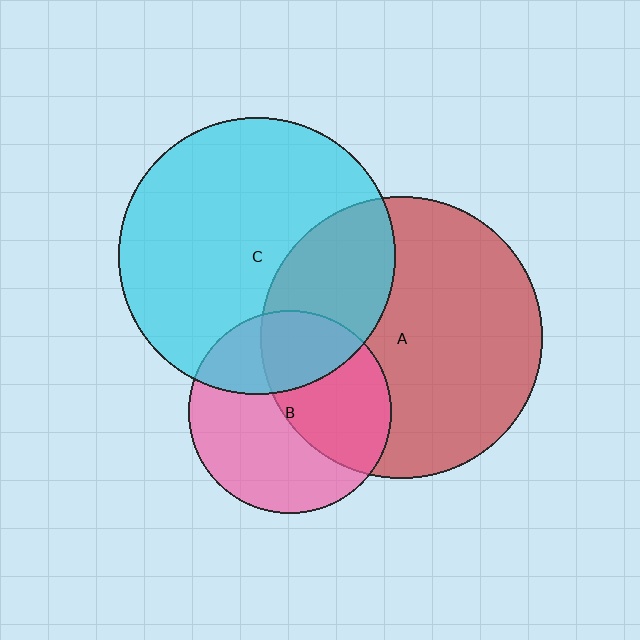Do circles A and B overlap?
Yes.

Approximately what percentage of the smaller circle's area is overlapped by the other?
Approximately 45%.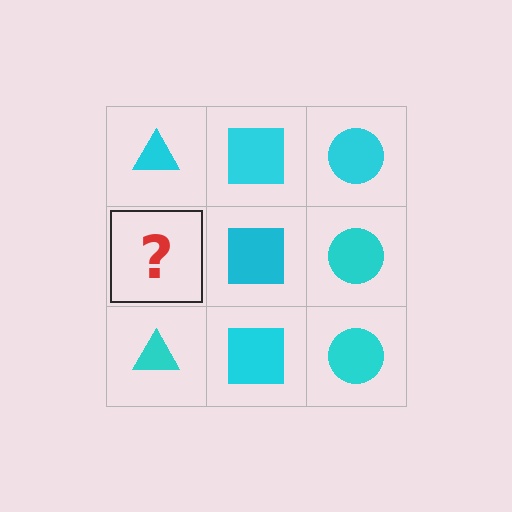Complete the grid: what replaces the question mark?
The question mark should be replaced with a cyan triangle.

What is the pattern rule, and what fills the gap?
The rule is that each column has a consistent shape. The gap should be filled with a cyan triangle.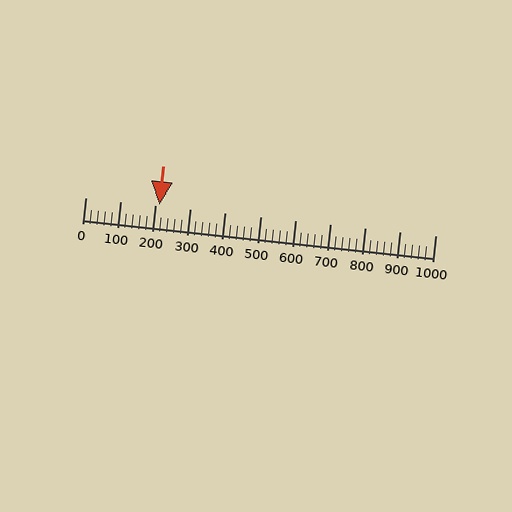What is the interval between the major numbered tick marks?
The major tick marks are spaced 100 units apart.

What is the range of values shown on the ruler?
The ruler shows values from 0 to 1000.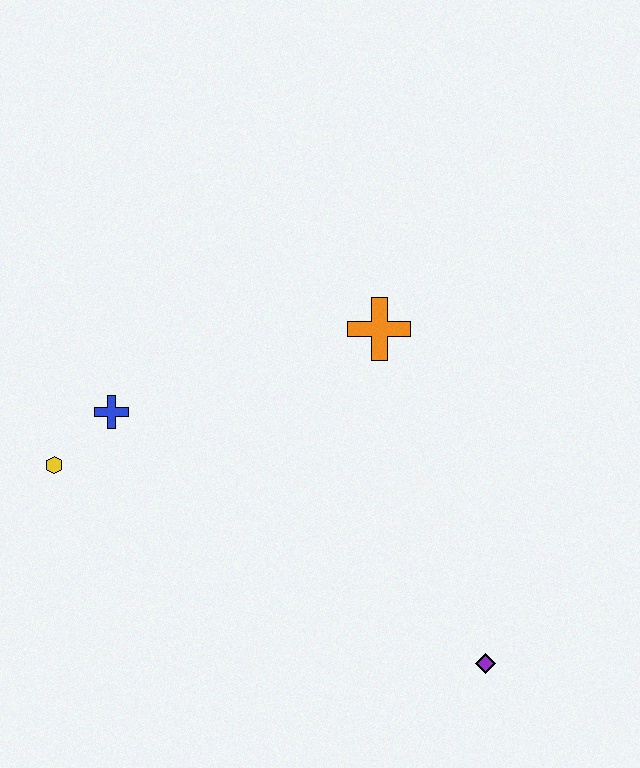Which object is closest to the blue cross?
The yellow hexagon is closest to the blue cross.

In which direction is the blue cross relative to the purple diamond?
The blue cross is to the left of the purple diamond.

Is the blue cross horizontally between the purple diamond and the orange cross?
No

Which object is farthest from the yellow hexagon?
The purple diamond is farthest from the yellow hexagon.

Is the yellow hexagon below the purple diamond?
No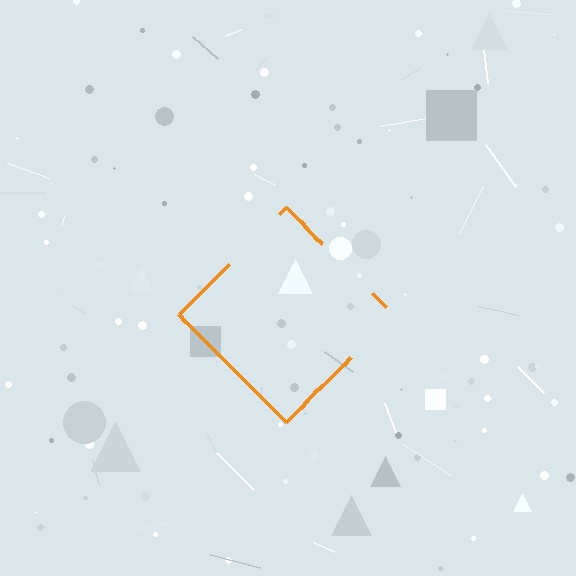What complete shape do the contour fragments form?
The contour fragments form a diamond.